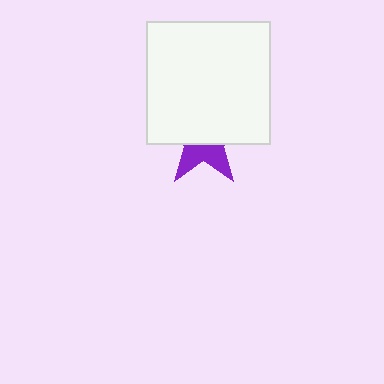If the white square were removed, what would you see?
You would see the complete purple star.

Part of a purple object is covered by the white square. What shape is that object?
It is a star.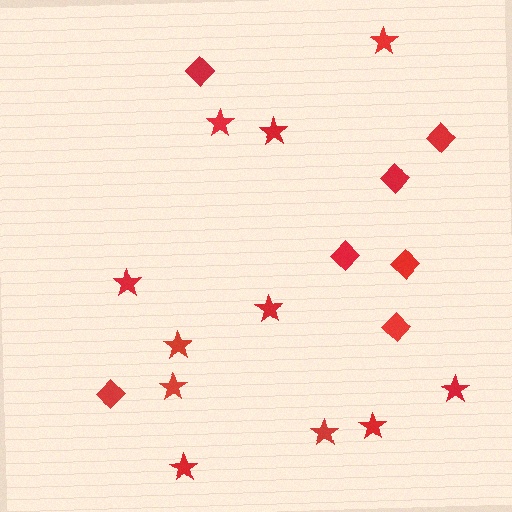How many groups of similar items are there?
There are 2 groups: one group of stars (11) and one group of diamonds (7).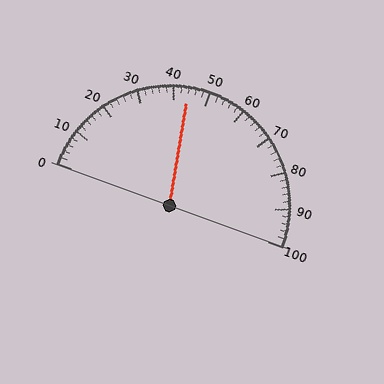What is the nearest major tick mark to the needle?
The nearest major tick mark is 40.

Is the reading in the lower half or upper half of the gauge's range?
The reading is in the lower half of the range (0 to 100).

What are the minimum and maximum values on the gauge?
The gauge ranges from 0 to 100.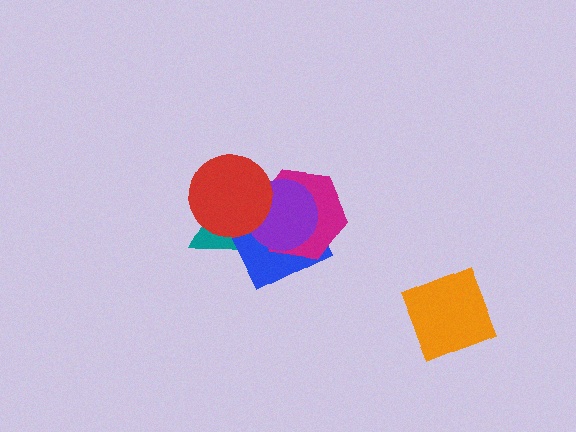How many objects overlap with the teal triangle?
2 objects overlap with the teal triangle.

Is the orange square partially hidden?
No, no other shape covers it.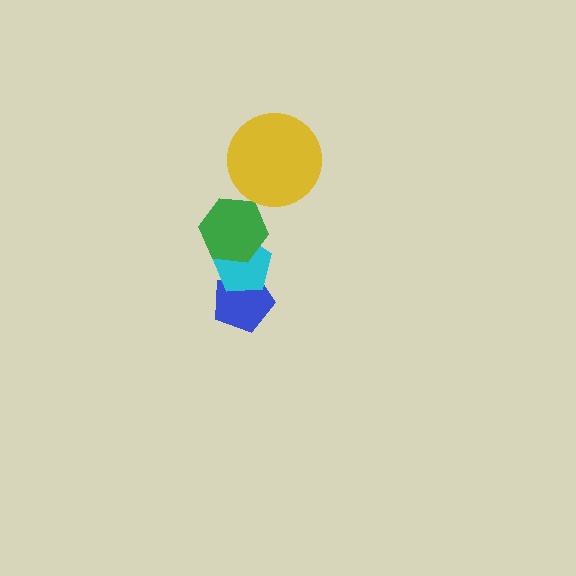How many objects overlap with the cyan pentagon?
2 objects overlap with the cyan pentagon.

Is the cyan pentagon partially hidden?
Yes, it is partially covered by another shape.